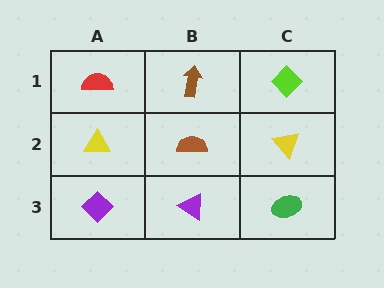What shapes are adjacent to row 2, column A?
A red semicircle (row 1, column A), a purple diamond (row 3, column A), a brown semicircle (row 2, column B).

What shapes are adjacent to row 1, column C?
A yellow triangle (row 2, column C), a brown arrow (row 1, column B).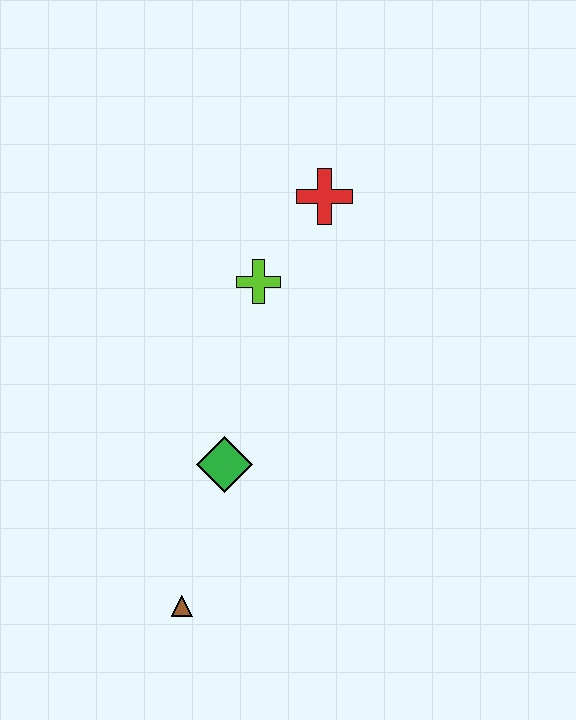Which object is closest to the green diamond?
The brown triangle is closest to the green diamond.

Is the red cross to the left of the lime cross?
No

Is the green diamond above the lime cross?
No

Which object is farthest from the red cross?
The brown triangle is farthest from the red cross.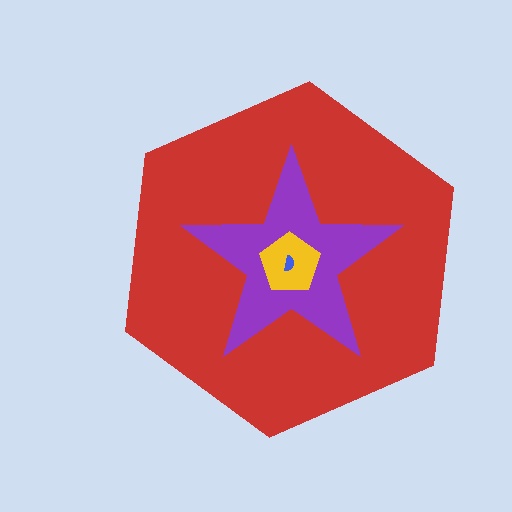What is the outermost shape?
The red hexagon.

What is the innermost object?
The blue semicircle.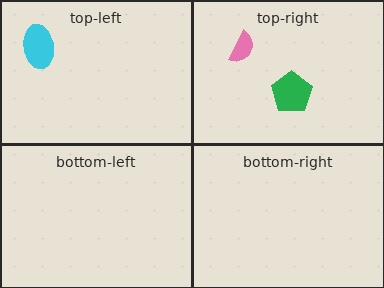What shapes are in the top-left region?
The cyan ellipse.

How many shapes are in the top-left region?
1.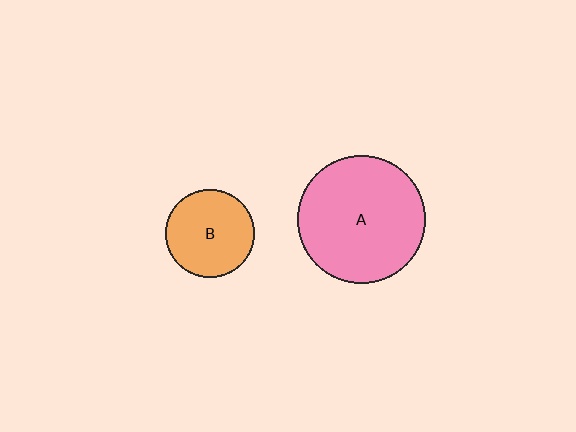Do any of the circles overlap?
No, none of the circles overlap.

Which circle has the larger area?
Circle A (pink).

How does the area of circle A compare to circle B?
Approximately 2.1 times.